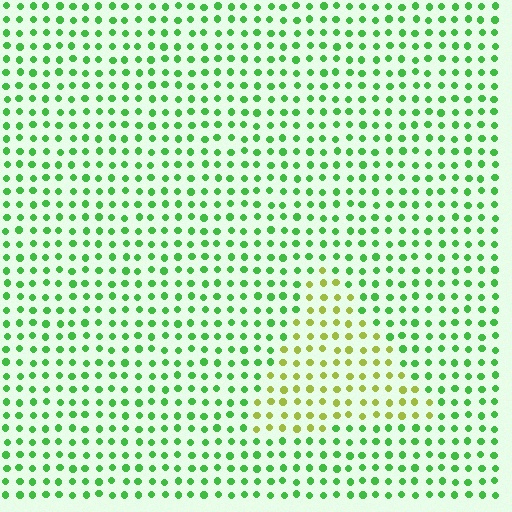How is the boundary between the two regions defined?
The boundary is defined purely by a slight shift in hue (about 46 degrees). Spacing, size, and orientation are identical on both sides.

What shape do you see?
I see a triangle.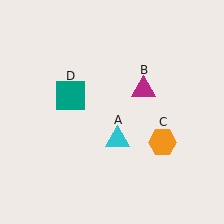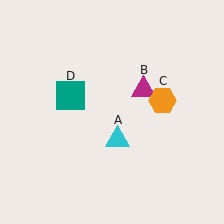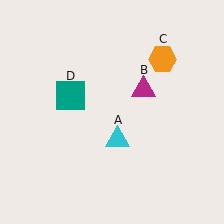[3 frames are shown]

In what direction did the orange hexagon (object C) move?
The orange hexagon (object C) moved up.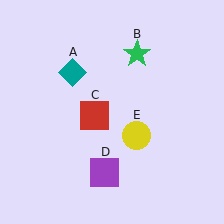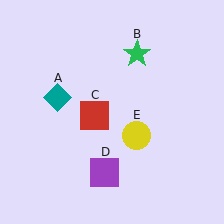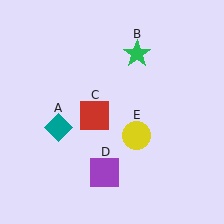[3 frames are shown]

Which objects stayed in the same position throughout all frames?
Green star (object B) and red square (object C) and purple square (object D) and yellow circle (object E) remained stationary.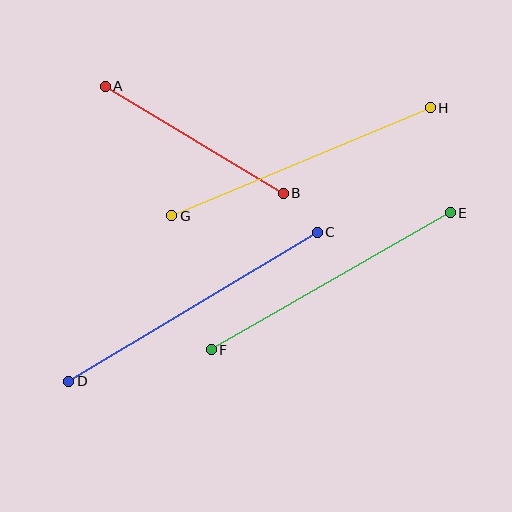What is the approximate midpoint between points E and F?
The midpoint is at approximately (331, 281) pixels.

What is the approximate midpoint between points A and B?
The midpoint is at approximately (194, 140) pixels.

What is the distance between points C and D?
The distance is approximately 290 pixels.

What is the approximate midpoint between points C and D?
The midpoint is at approximately (193, 307) pixels.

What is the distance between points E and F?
The distance is approximately 275 pixels.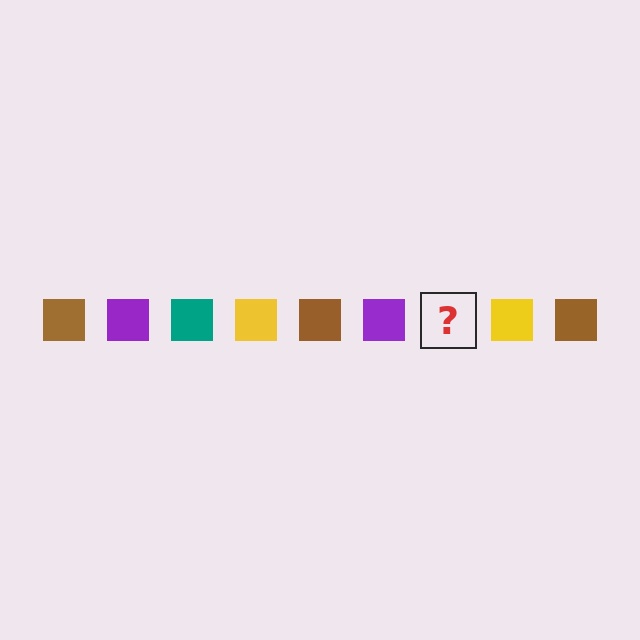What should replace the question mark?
The question mark should be replaced with a teal square.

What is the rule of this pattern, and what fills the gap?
The rule is that the pattern cycles through brown, purple, teal, yellow squares. The gap should be filled with a teal square.